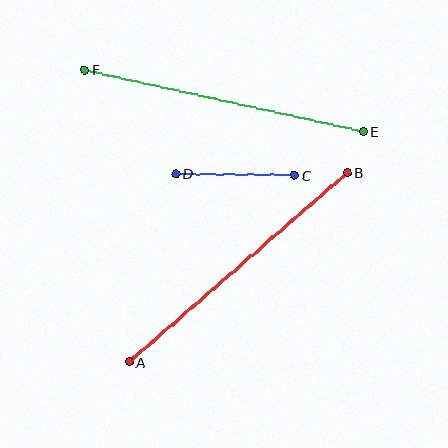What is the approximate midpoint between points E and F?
The midpoint is at approximately (224, 101) pixels.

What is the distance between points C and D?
The distance is approximately 119 pixels.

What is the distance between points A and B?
The distance is approximately 289 pixels.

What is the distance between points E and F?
The distance is approximately 285 pixels.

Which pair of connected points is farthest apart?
Points A and B are farthest apart.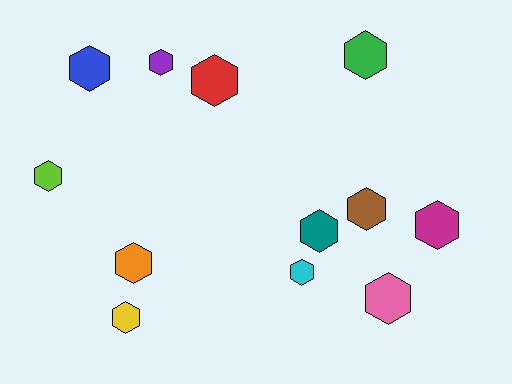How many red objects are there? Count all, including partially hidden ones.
There is 1 red object.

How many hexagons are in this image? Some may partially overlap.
There are 12 hexagons.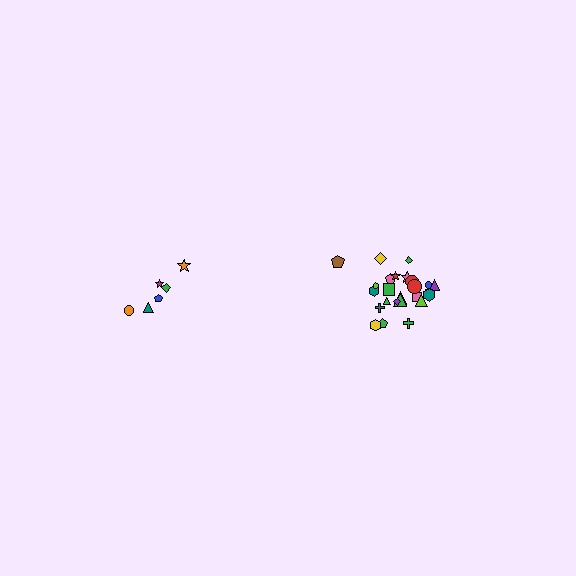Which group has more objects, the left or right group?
The right group.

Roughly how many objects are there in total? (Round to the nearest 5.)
Roughly 30 objects in total.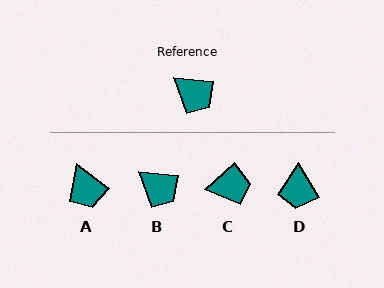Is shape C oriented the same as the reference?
No, it is off by about 48 degrees.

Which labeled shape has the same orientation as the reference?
B.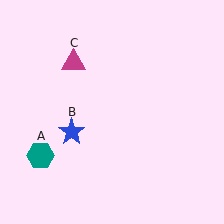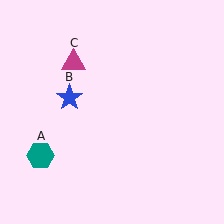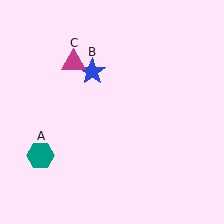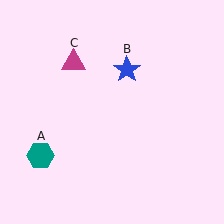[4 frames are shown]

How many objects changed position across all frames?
1 object changed position: blue star (object B).